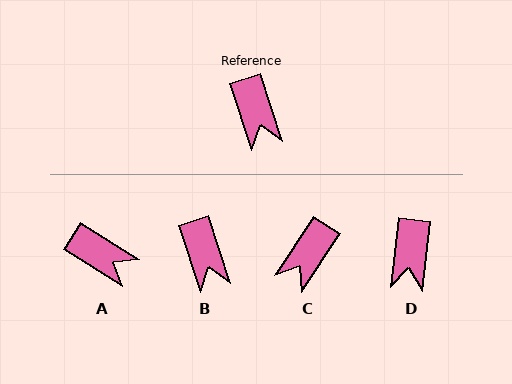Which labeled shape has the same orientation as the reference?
B.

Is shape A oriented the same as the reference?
No, it is off by about 40 degrees.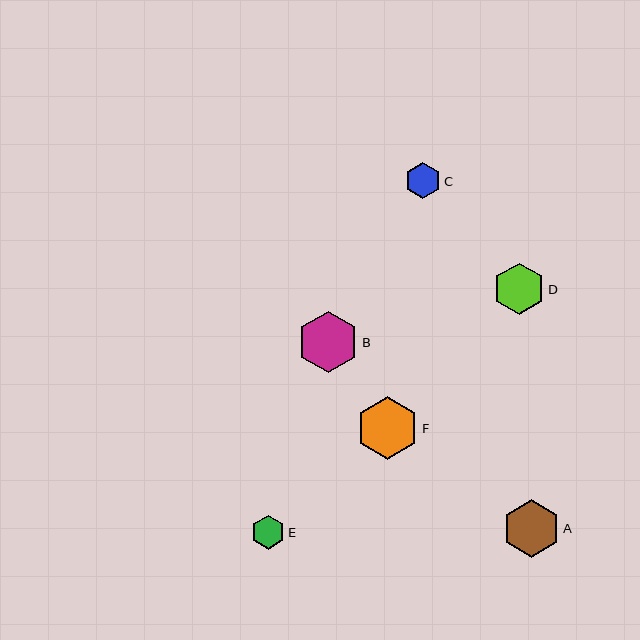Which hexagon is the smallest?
Hexagon E is the smallest with a size of approximately 34 pixels.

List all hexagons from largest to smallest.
From largest to smallest: F, B, A, D, C, E.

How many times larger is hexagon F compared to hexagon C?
Hexagon F is approximately 1.7 times the size of hexagon C.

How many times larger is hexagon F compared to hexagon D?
Hexagon F is approximately 1.2 times the size of hexagon D.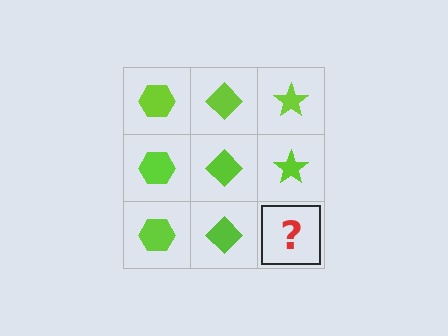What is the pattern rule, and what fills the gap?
The rule is that each column has a consistent shape. The gap should be filled with a lime star.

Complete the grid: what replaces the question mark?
The question mark should be replaced with a lime star.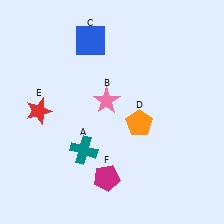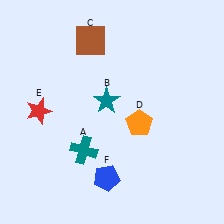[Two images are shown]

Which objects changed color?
B changed from pink to teal. C changed from blue to brown. F changed from magenta to blue.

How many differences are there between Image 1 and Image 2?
There are 3 differences between the two images.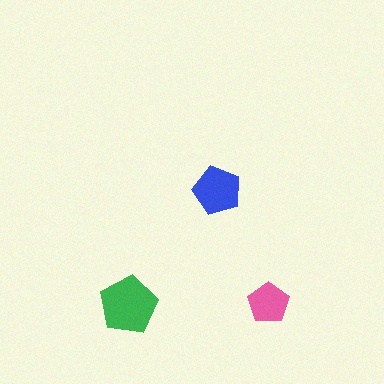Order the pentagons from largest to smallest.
the green one, the blue one, the pink one.